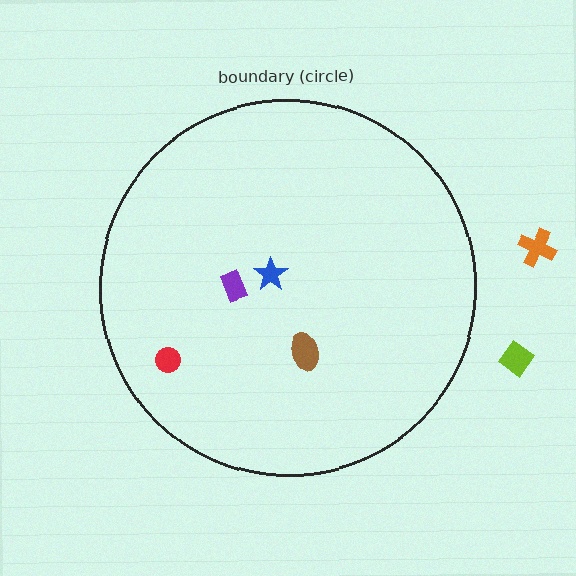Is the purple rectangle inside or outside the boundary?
Inside.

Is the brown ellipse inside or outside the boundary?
Inside.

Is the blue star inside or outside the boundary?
Inside.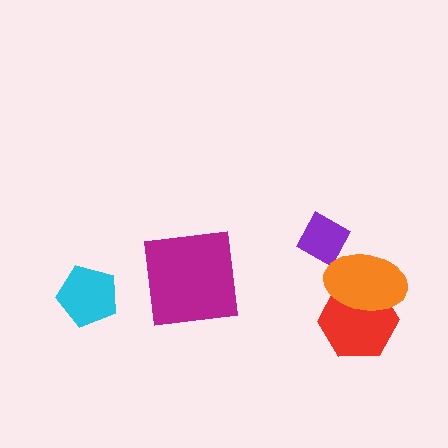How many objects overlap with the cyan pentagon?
0 objects overlap with the cyan pentagon.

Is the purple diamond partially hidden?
Yes, it is partially covered by another shape.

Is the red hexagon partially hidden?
Yes, it is partially covered by another shape.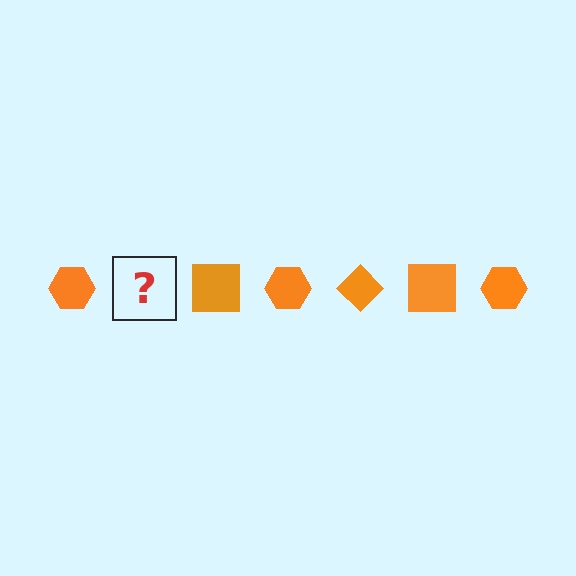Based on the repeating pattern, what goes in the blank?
The blank should be an orange diamond.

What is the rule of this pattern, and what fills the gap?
The rule is that the pattern cycles through hexagon, diamond, square shapes in orange. The gap should be filled with an orange diamond.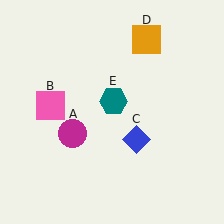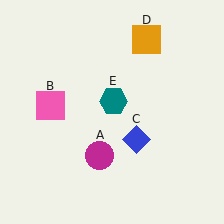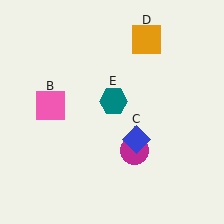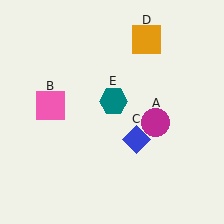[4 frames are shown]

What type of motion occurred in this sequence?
The magenta circle (object A) rotated counterclockwise around the center of the scene.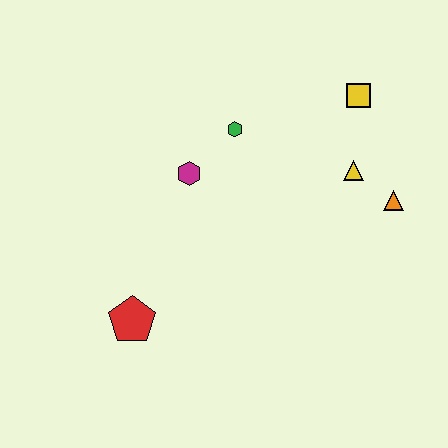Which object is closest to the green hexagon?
The magenta hexagon is closest to the green hexagon.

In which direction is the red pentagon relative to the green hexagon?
The red pentagon is below the green hexagon.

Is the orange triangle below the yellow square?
Yes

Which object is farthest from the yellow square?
The red pentagon is farthest from the yellow square.